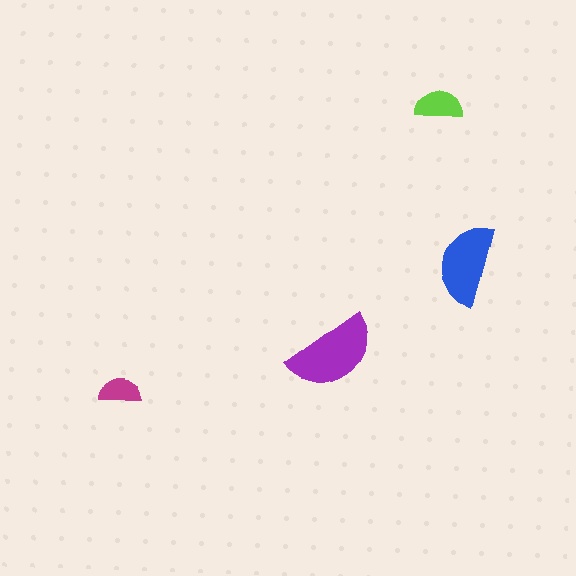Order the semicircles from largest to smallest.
the purple one, the blue one, the lime one, the magenta one.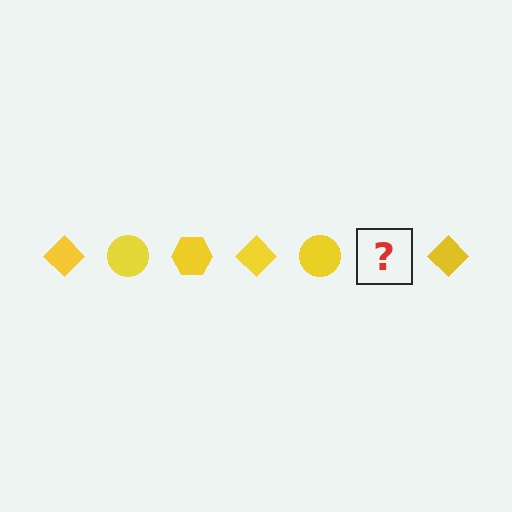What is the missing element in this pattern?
The missing element is a yellow hexagon.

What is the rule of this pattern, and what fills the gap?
The rule is that the pattern cycles through diamond, circle, hexagon shapes in yellow. The gap should be filled with a yellow hexagon.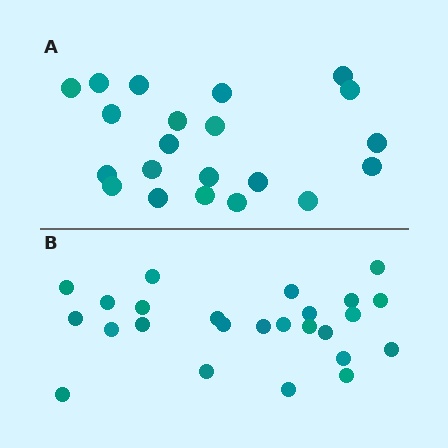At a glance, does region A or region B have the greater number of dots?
Region B (the bottom region) has more dots.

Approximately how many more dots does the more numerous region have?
Region B has about 4 more dots than region A.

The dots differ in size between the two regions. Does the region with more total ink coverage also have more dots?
No. Region A has more total ink coverage because its dots are larger, but region B actually contains more individual dots. Total area can be misleading — the number of items is what matters here.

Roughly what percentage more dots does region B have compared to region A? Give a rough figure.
About 20% more.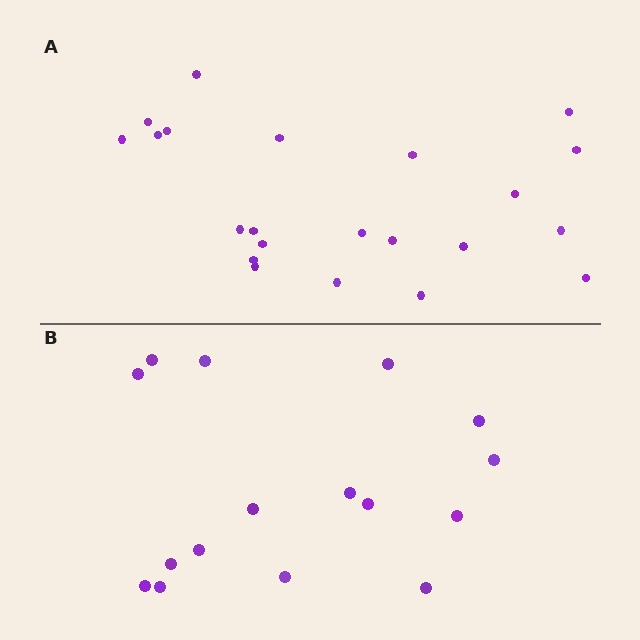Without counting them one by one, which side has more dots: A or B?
Region A (the top region) has more dots.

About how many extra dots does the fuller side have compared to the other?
Region A has about 6 more dots than region B.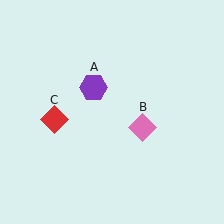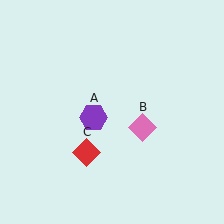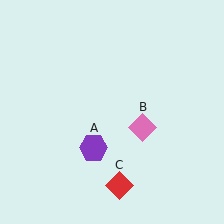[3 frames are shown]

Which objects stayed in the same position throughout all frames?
Pink diamond (object B) remained stationary.